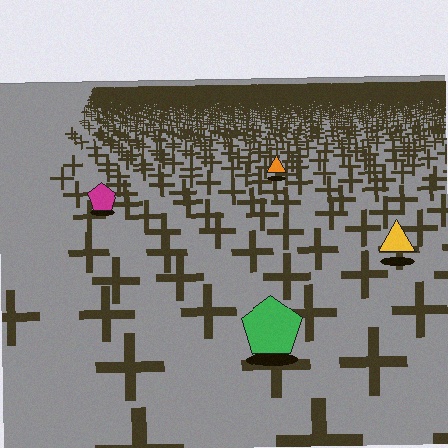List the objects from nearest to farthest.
From nearest to farthest: the green pentagon, the yellow triangle, the magenta pentagon, the orange triangle.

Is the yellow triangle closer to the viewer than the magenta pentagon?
Yes. The yellow triangle is closer — you can tell from the texture gradient: the ground texture is coarser near it.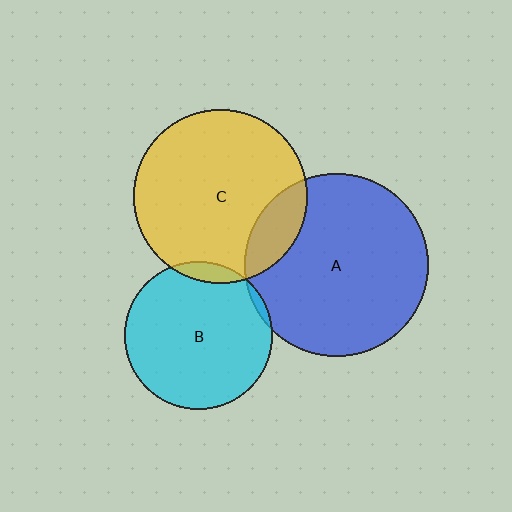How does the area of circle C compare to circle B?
Approximately 1.4 times.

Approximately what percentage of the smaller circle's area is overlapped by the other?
Approximately 5%.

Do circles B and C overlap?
Yes.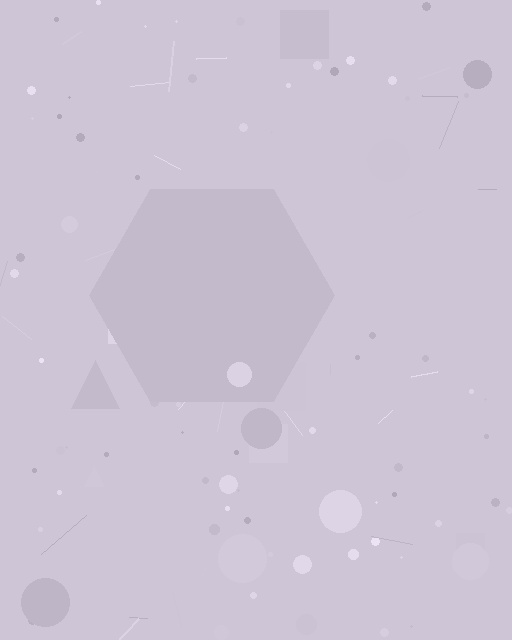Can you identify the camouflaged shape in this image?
The camouflaged shape is a hexagon.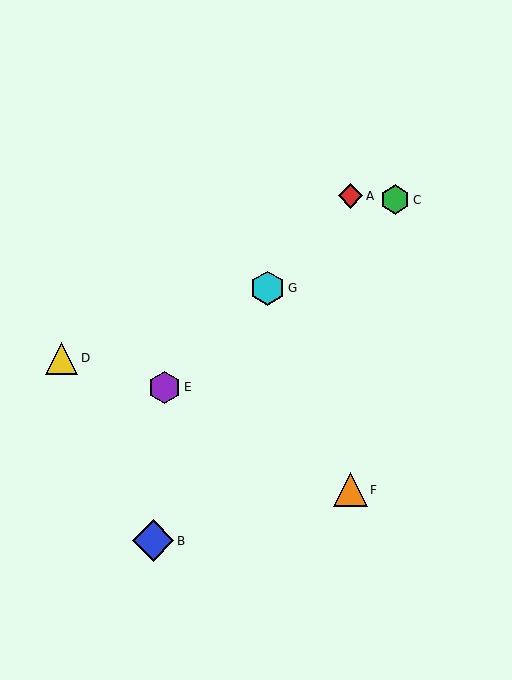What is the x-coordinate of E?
Object E is at x≈164.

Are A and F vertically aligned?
Yes, both are at x≈350.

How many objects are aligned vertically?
2 objects (A, F) are aligned vertically.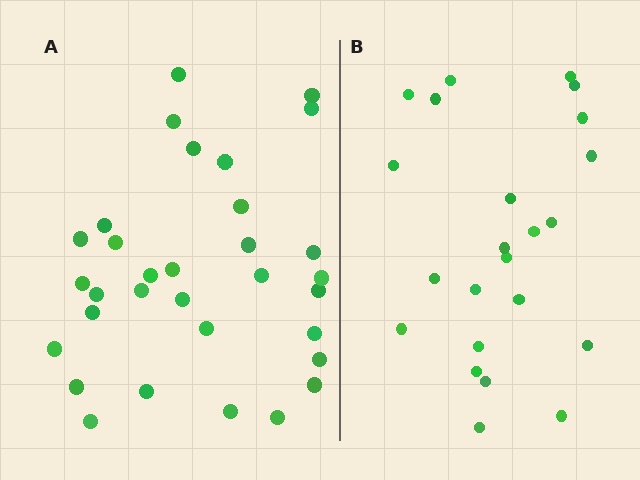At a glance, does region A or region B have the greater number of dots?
Region A (the left region) has more dots.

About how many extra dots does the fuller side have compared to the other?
Region A has roughly 8 or so more dots than region B.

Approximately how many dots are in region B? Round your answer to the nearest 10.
About 20 dots. (The exact count is 23, which rounds to 20.)